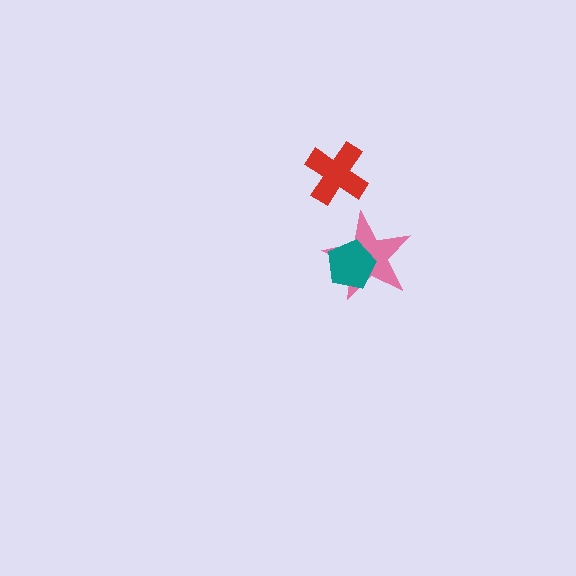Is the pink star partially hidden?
Yes, it is partially covered by another shape.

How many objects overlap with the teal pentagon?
1 object overlaps with the teal pentagon.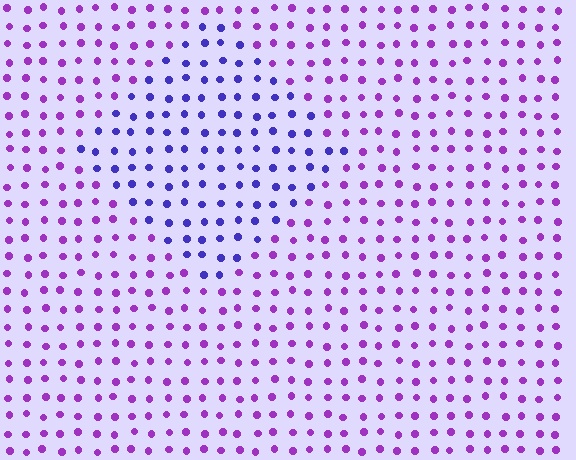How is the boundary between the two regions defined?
The boundary is defined purely by a slight shift in hue (about 40 degrees). Spacing, size, and orientation are identical on both sides.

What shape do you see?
I see a diamond.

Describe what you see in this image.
The image is filled with small purple elements in a uniform arrangement. A diamond-shaped region is visible where the elements are tinted to a slightly different hue, forming a subtle color boundary.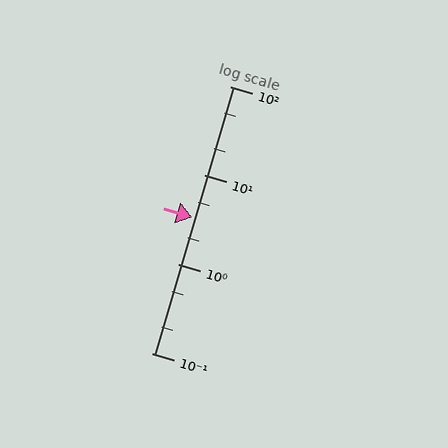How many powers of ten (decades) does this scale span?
The scale spans 3 decades, from 0.1 to 100.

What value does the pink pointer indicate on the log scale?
The pointer indicates approximately 3.4.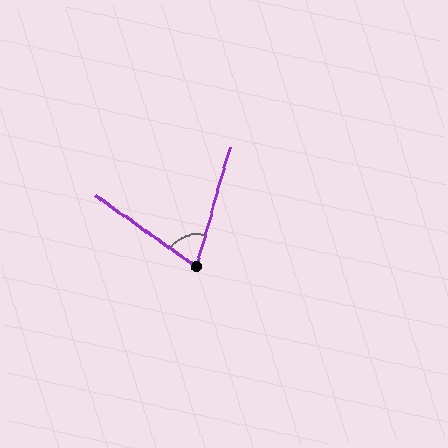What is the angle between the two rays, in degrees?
Approximately 70 degrees.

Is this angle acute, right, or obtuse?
It is acute.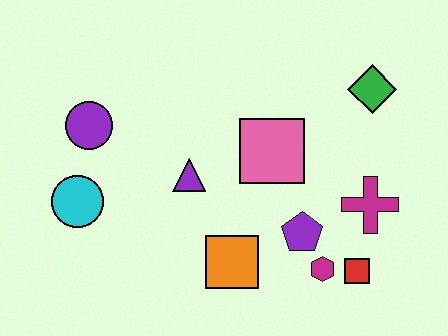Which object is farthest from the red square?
The purple circle is farthest from the red square.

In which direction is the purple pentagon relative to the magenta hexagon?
The purple pentagon is above the magenta hexagon.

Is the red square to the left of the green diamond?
Yes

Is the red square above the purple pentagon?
No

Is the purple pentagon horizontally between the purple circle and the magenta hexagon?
Yes